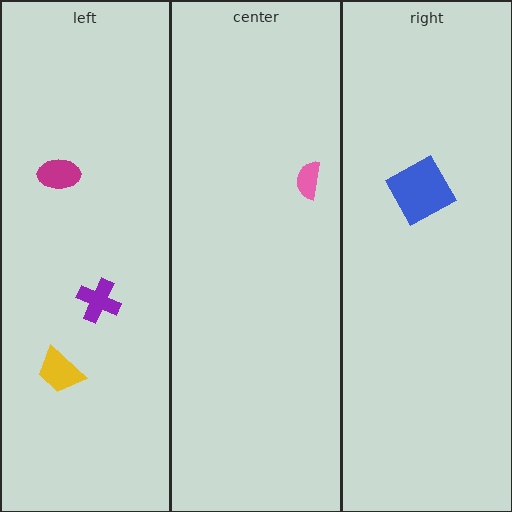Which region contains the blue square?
The right region.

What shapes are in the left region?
The purple cross, the magenta ellipse, the yellow trapezoid.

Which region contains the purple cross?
The left region.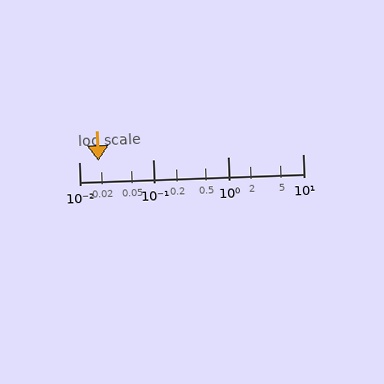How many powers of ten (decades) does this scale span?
The scale spans 3 decades, from 0.01 to 10.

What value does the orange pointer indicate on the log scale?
The pointer indicates approximately 0.018.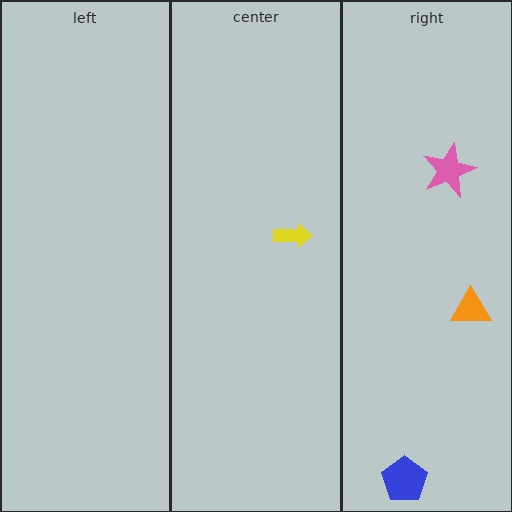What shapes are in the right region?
The pink star, the blue pentagon, the orange triangle.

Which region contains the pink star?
The right region.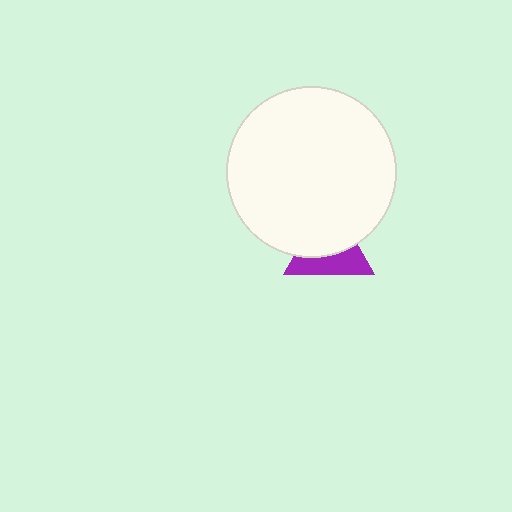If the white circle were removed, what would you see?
You would see the complete purple triangle.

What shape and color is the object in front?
The object in front is a white circle.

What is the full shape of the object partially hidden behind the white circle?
The partially hidden object is a purple triangle.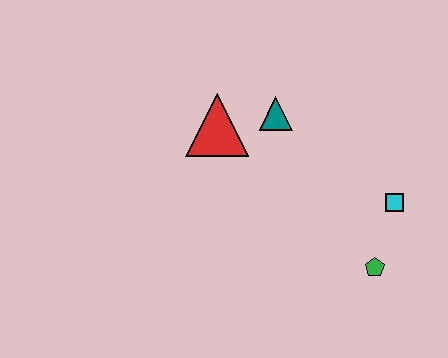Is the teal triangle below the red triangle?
No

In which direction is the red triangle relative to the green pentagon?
The red triangle is to the left of the green pentagon.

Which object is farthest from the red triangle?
The green pentagon is farthest from the red triangle.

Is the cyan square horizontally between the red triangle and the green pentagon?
No